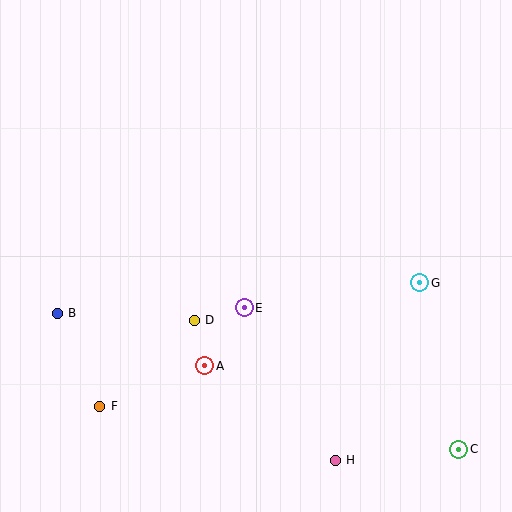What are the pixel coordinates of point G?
Point G is at (420, 283).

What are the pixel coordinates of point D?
Point D is at (194, 320).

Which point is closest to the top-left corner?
Point B is closest to the top-left corner.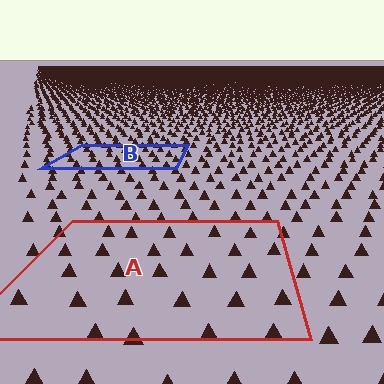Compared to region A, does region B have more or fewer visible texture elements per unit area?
Region B has more texture elements per unit area — they are packed more densely because it is farther away.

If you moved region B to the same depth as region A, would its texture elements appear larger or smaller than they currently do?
They would appear larger. At a closer depth, the same texture elements are projected at a bigger on-screen size.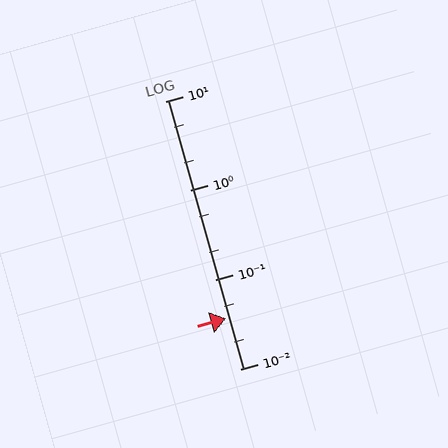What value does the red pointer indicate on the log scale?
The pointer indicates approximately 0.037.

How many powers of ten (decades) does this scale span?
The scale spans 3 decades, from 0.01 to 10.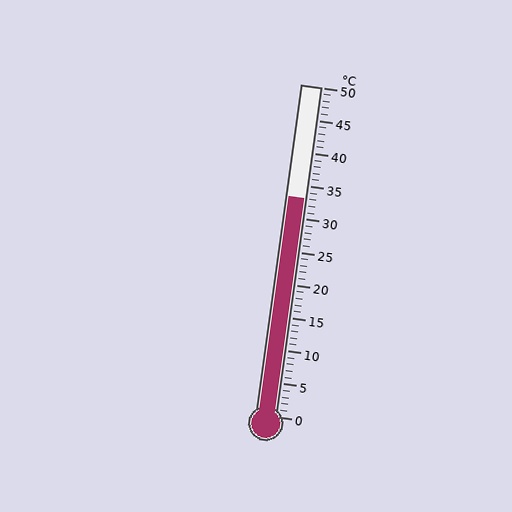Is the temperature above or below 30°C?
The temperature is above 30°C.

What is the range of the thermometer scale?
The thermometer scale ranges from 0°C to 50°C.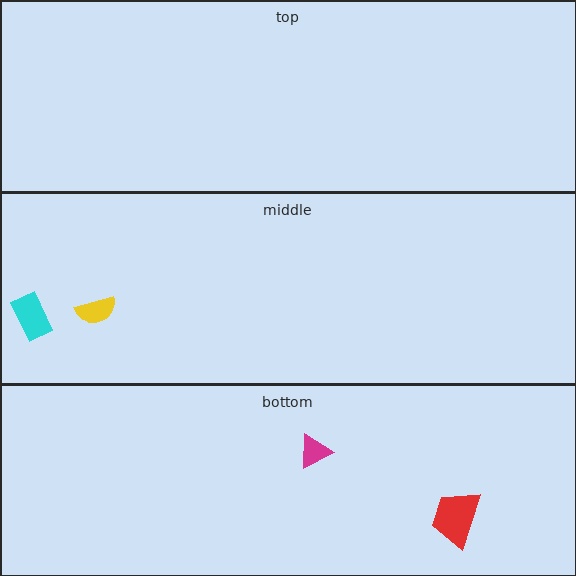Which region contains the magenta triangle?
The bottom region.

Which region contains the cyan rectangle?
The middle region.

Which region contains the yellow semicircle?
The middle region.